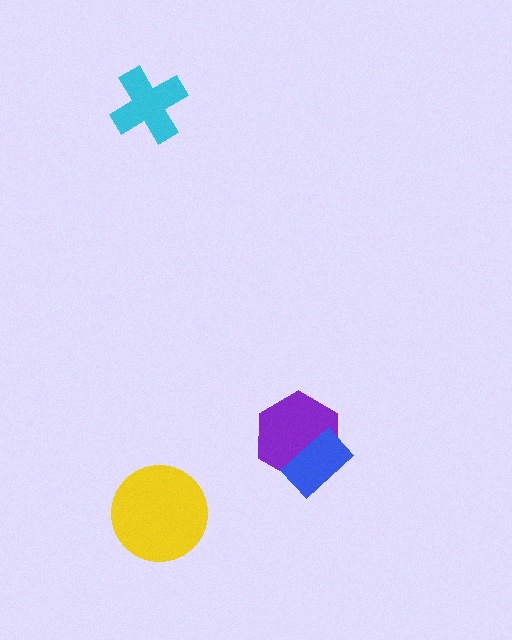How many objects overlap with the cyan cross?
0 objects overlap with the cyan cross.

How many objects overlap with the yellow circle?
0 objects overlap with the yellow circle.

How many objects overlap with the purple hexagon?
1 object overlaps with the purple hexagon.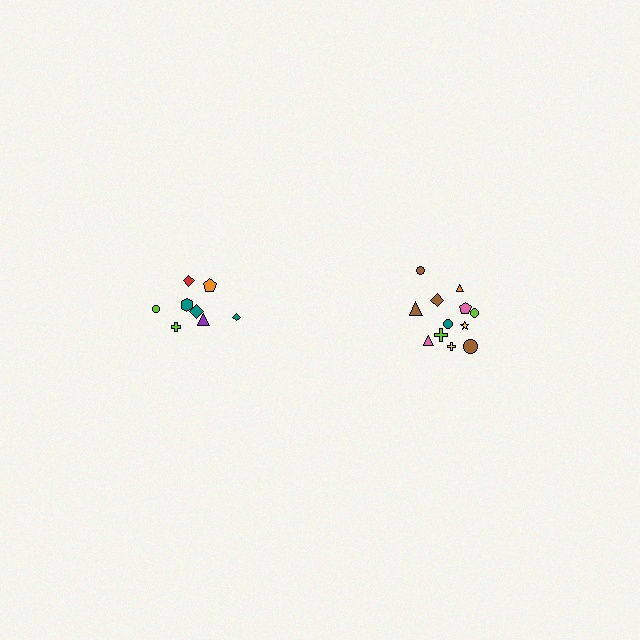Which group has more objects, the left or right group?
The right group.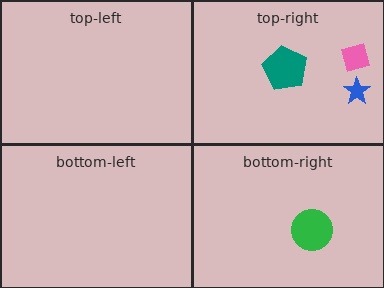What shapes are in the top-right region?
The blue star, the pink diamond, the teal pentagon.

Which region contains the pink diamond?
The top-right region.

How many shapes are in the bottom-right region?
1.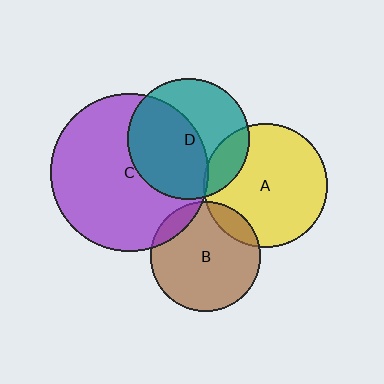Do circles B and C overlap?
Yes.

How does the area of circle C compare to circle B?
Approximately 2.1 times.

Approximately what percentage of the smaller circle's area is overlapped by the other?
Approximately 10%.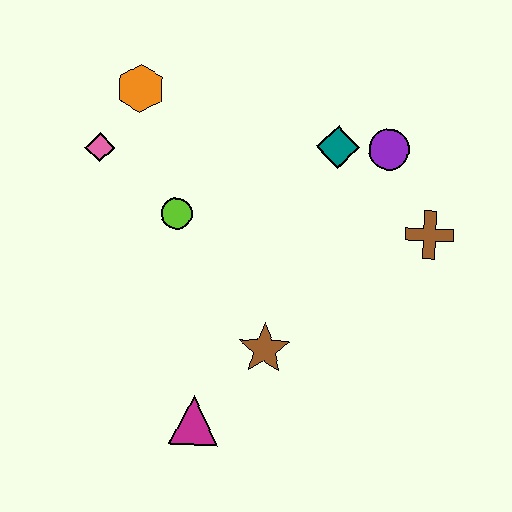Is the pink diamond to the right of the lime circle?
No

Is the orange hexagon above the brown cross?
Yes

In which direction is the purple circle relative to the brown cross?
The purple circle is above the brown cross.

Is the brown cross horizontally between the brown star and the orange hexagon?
No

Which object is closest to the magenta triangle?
The brown star is closest to the magenta triangle.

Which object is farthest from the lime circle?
The brown cross is farthest from the lime circle.